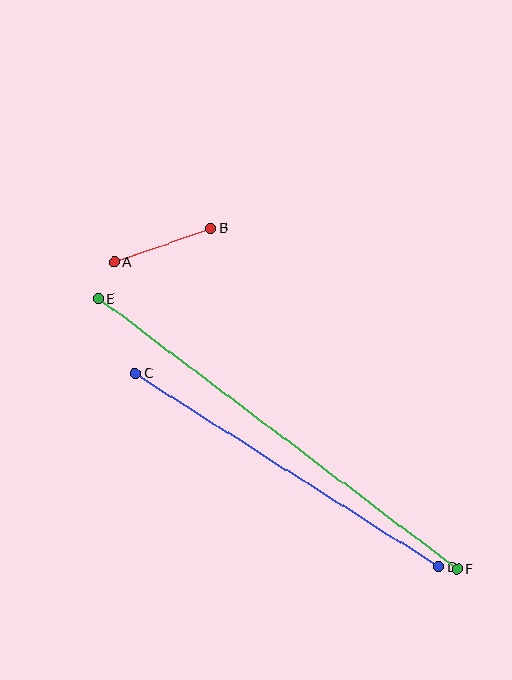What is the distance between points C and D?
The distance is approximately 360 pixels.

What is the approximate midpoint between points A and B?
The midpoint is at approximately (162, 245) pixels.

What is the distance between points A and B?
The distance is approximately 103 pixels.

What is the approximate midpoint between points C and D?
The midpoint is at approximately (287, 470) pixels.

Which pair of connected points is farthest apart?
Points E and F are farthest apart.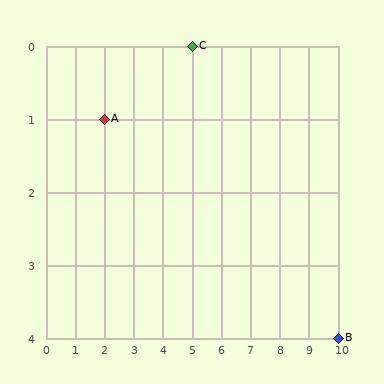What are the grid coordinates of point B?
Point B is at grid coordinates (10, 4).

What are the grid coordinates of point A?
Point A is at grid coordinates (2, 1).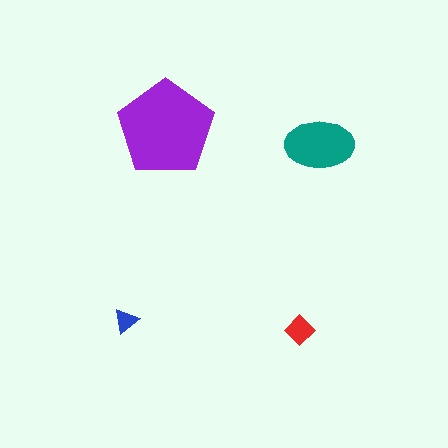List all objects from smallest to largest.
The blue triangle, the red diamond, the teal ellipse, the purple pentagon.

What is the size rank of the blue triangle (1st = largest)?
4th.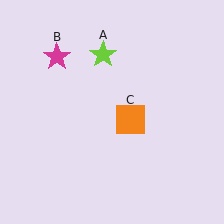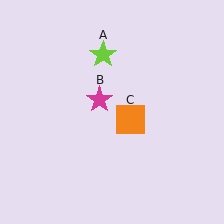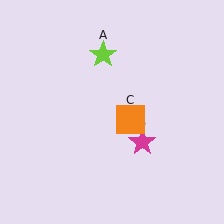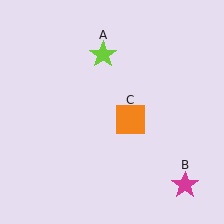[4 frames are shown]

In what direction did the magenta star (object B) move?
The magenta star (object B) moved down and to the right.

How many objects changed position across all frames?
1 object changed position: magenta star (object B).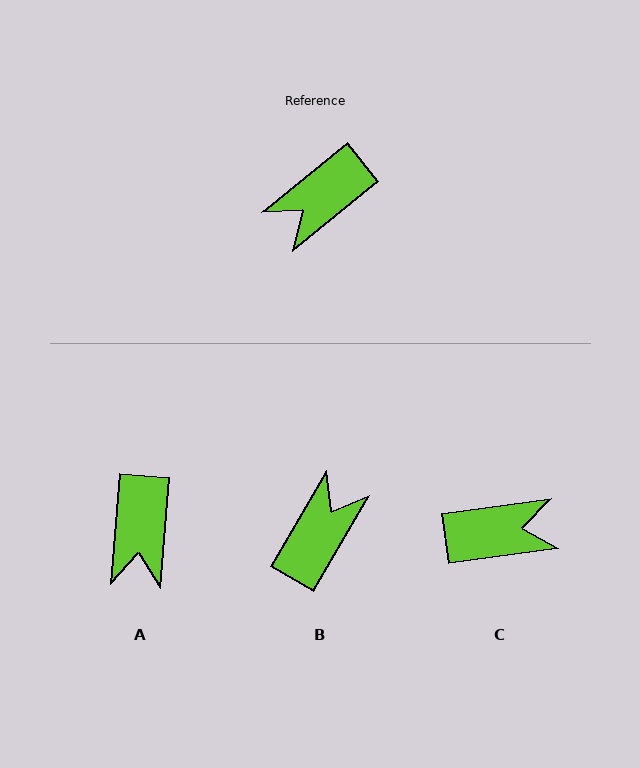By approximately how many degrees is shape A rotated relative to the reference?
Approximately 47 degrees counter-clockwise.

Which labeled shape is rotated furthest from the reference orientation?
B, about 159 degrees away.